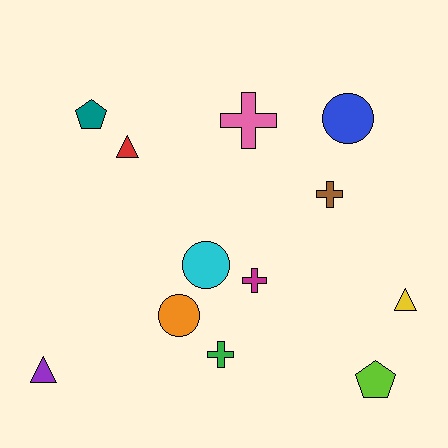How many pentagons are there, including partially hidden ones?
There are 2 pentagons.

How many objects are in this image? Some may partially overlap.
There are 12 objects.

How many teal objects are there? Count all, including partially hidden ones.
There is 1 teal object.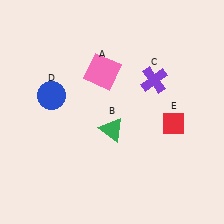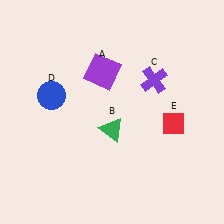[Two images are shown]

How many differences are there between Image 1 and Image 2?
There is 1 difference between the two images.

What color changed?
The square (A) changed from pink in Image 1 to purple in Image 2.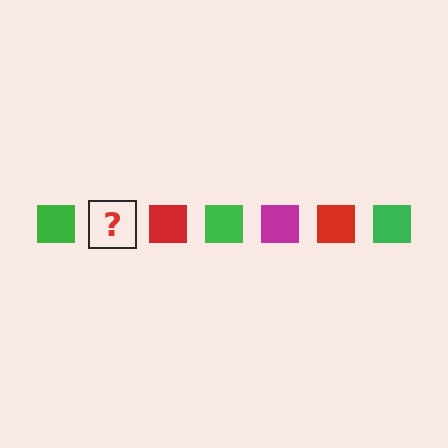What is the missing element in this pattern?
The missing element is a magenta square.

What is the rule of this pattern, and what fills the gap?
The rule is that the pattern cycles through green, magenta, red squares. The gap should be filled with a magenta square.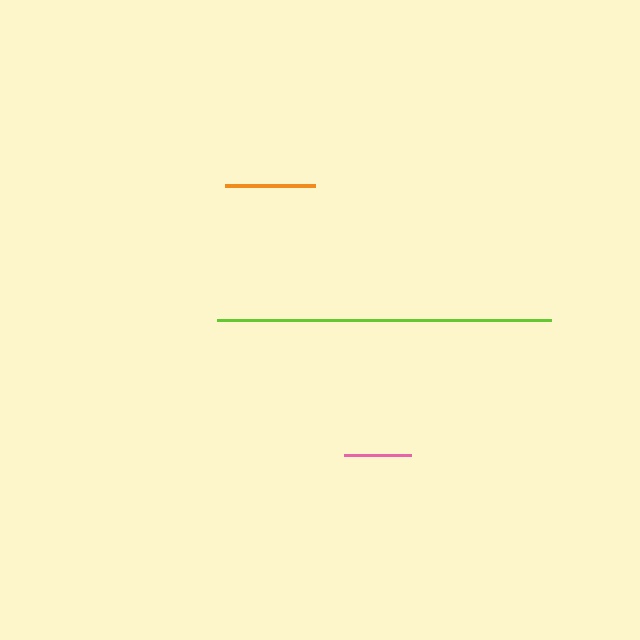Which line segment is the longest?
The lime line is the longest at approximately 334 pixels.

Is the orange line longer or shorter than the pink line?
The orange line is longer than the pink line.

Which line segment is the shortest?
The pink line is the shortest at approximately 67 pixels.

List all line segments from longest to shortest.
From longest to shortest: lime, orange, pink.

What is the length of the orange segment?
The orange segment is approximately 90 pixels long.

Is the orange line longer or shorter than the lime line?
The lime line is longer than the orange line.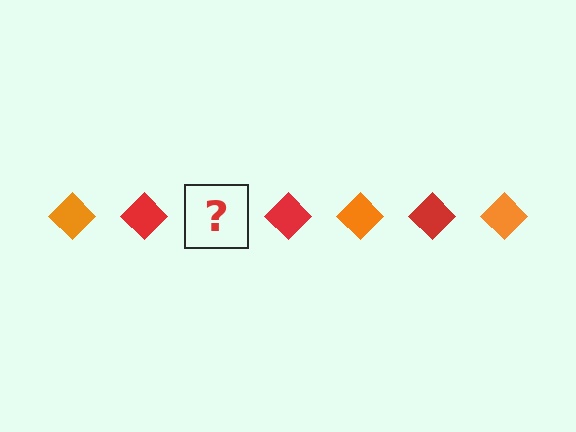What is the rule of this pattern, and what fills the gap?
The rule is that the pattern cycles through orange, red diamonds. The gap should be filled with an orange diamond.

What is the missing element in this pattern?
The missing element is an orange diamond.